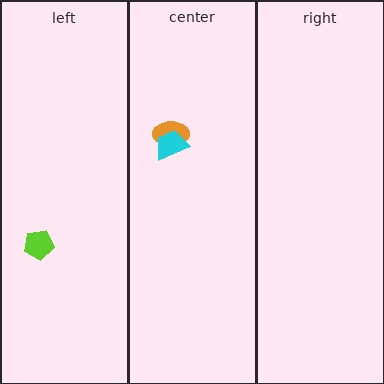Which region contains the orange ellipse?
The center region.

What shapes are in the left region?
The lime pentagon.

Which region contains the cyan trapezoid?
The center region.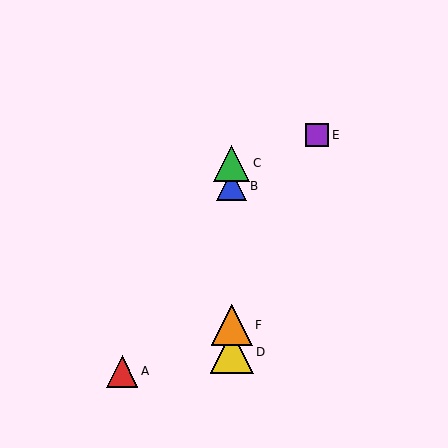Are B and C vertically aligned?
Yes, both are at x≈232.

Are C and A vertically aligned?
No, C is at x≈232 and A is at x≈122.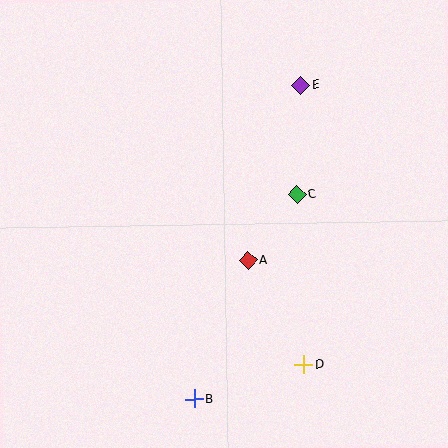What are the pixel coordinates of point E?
Point E is at (300, 85).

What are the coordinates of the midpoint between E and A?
The midpoint between E and A is at (274, 173).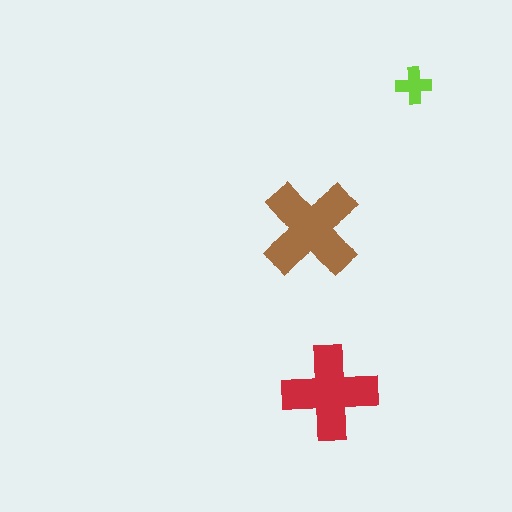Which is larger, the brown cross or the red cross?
The brown one.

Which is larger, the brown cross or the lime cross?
The brown one.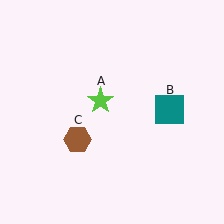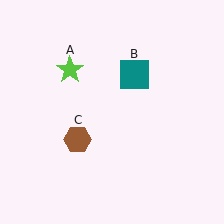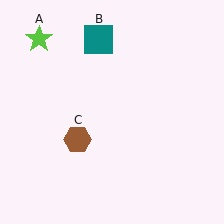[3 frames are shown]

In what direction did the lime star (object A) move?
The lime star (object A) moved up and to the left.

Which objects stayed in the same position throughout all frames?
Brown hexagon (object C) remained stationary.